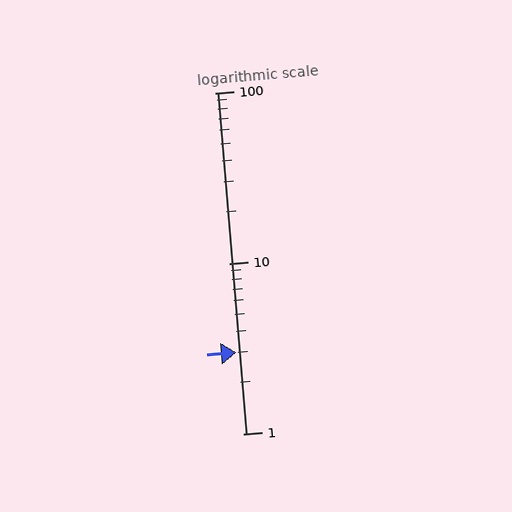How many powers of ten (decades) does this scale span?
The scale spans 2 decades, from 1 to 100.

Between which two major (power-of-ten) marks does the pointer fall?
The pointer is between 1 and 10.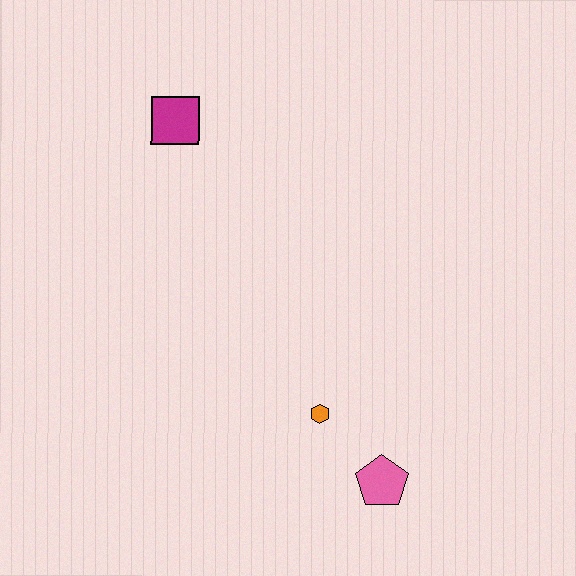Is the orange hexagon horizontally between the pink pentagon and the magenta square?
Yes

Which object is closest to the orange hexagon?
The pink pentagon is closest to the orange hexagon.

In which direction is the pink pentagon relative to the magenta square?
The pink pentagon is below the magenta square.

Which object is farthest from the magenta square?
The pink pentagon is farthest from the magenta square.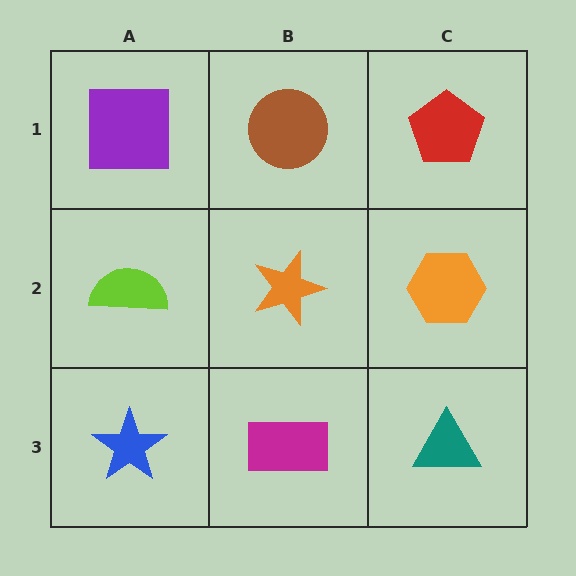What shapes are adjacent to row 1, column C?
An orange hexagon (row 2, column C), a brown circle (row 1, column B).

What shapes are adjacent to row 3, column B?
An orange star (row 2, column B), a blue star (row 3, column A), a teal triangle (row 3, column C).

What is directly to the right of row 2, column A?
An orange star.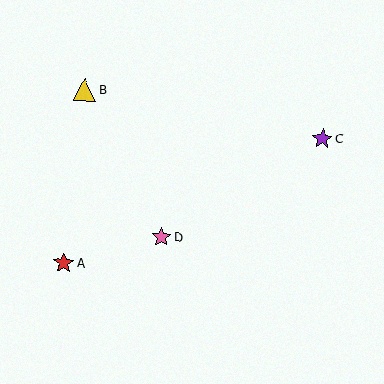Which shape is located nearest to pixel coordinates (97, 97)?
The yellow triangle (labeled B) at (85, 90) is nearest to that location.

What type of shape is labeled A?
Shape A is a red star.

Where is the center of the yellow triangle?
The center of the yellow triangle is at (85, 90).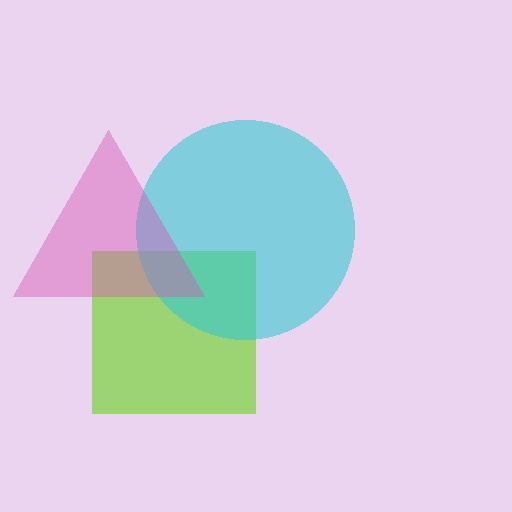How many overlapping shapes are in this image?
There are 3 overlapping shapes in the image.